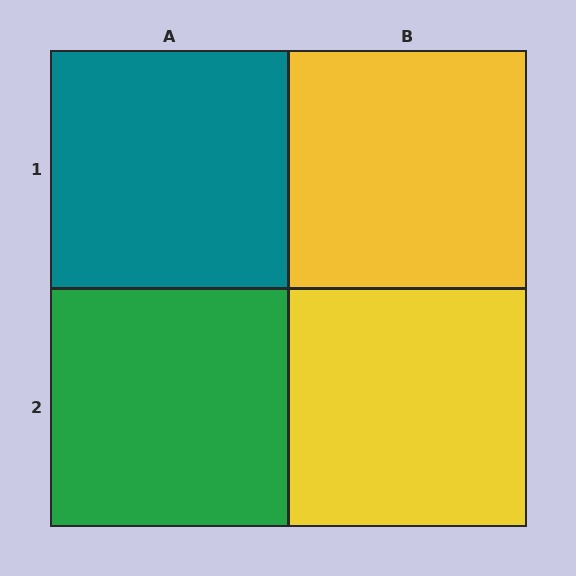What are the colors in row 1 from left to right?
Teal, yellow.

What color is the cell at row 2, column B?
Yellow.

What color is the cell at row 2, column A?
Green.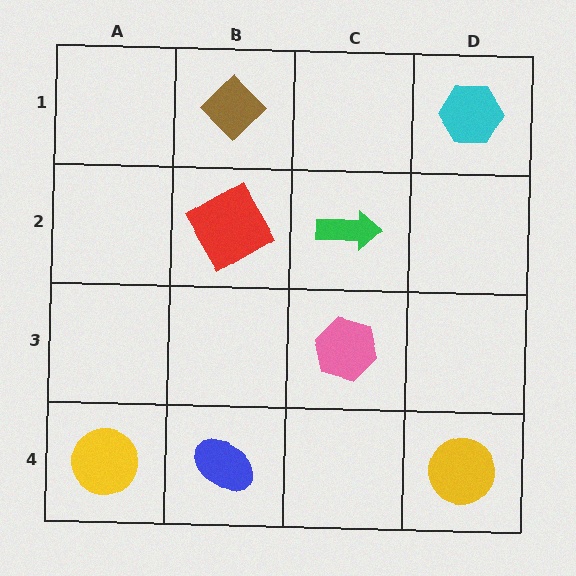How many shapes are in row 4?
3 shapes.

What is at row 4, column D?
A yellow circle.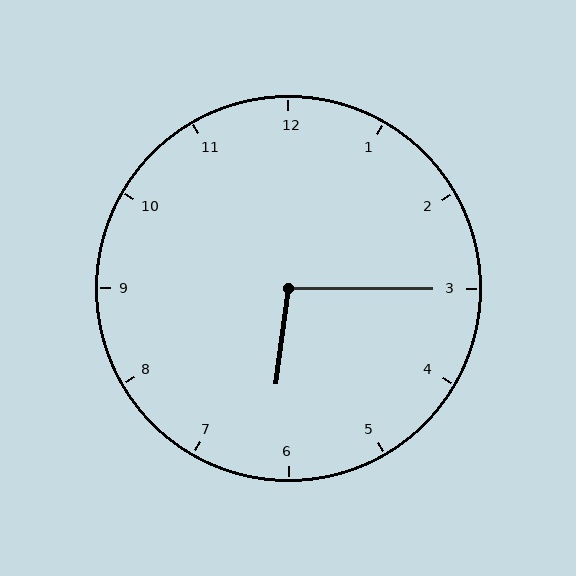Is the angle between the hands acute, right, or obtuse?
It is obtuse.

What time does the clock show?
6:15.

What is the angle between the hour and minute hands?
Approximately 98 degrees.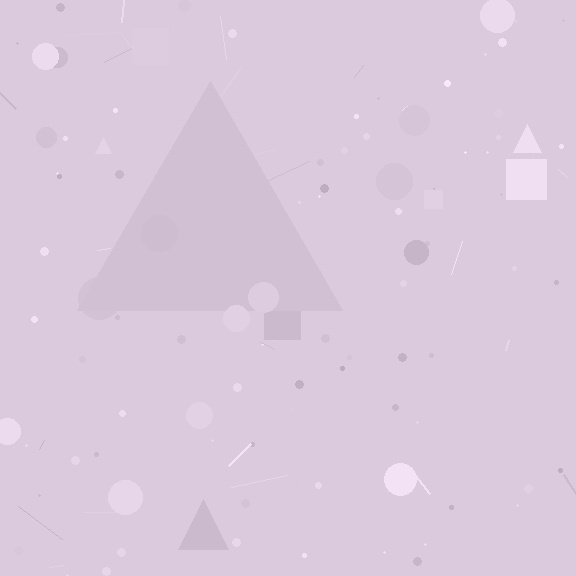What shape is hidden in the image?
A triangle is hidden in the image.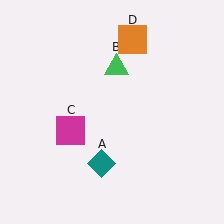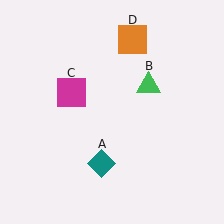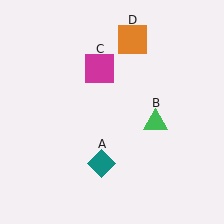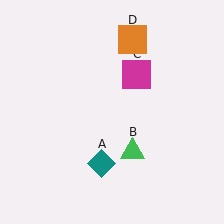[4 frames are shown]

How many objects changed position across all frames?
2 objects changed position: green triangle (object B), magenta square (object C).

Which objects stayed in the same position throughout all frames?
Teal diamond (object A) and orange square (object D) remained stationary.